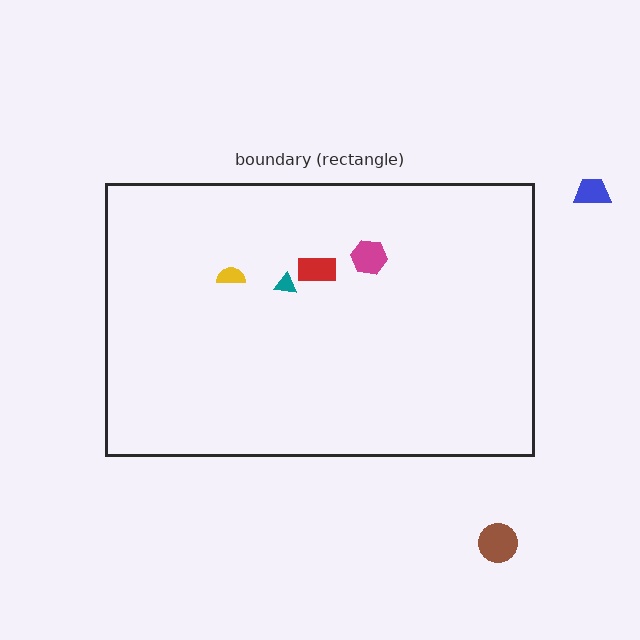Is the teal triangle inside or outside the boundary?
Inside.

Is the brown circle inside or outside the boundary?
Outside.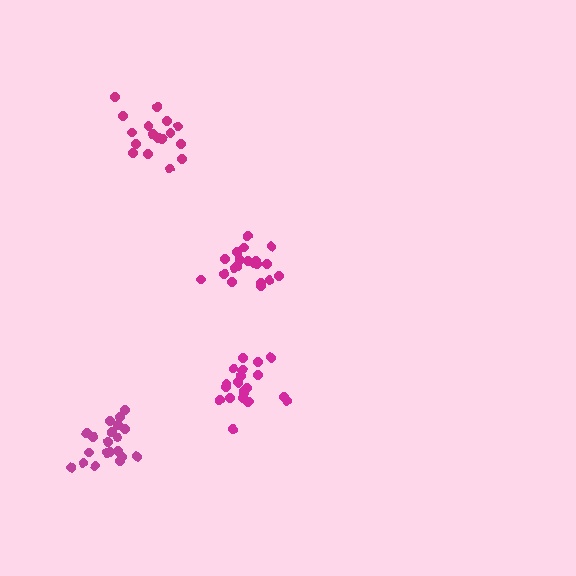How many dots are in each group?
Group 1: 20 dots, Group 2: 20 dots, Group 3: 20 dots, Group 4: 18 dots (78 total).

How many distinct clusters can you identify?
There are 4 distinct clusters.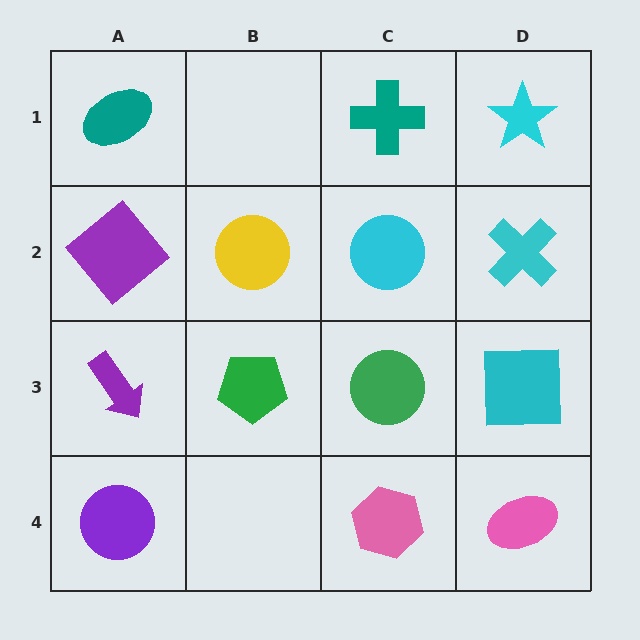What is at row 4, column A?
A purple circle.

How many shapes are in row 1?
3 shapes.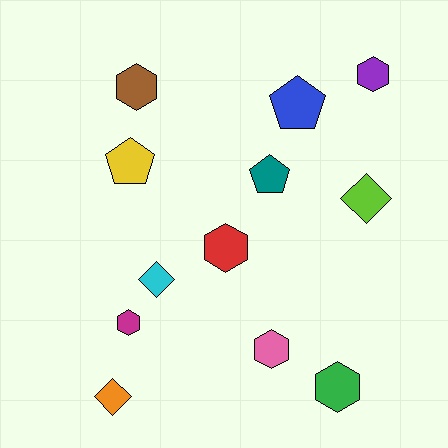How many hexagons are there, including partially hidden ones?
There are 6 hexagons.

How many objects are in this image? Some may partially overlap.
There are 12 objects.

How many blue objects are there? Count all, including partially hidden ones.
There is 1 blue object.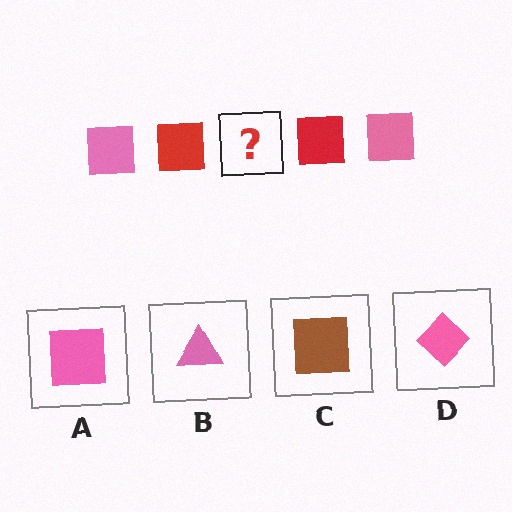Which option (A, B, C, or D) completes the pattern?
A.